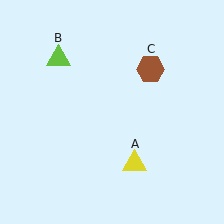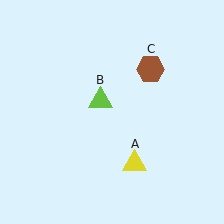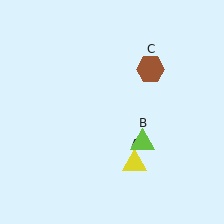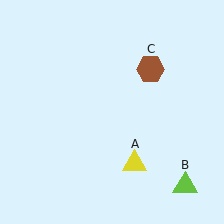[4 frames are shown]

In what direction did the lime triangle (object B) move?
The lime triangle (object B) moved down and to the right.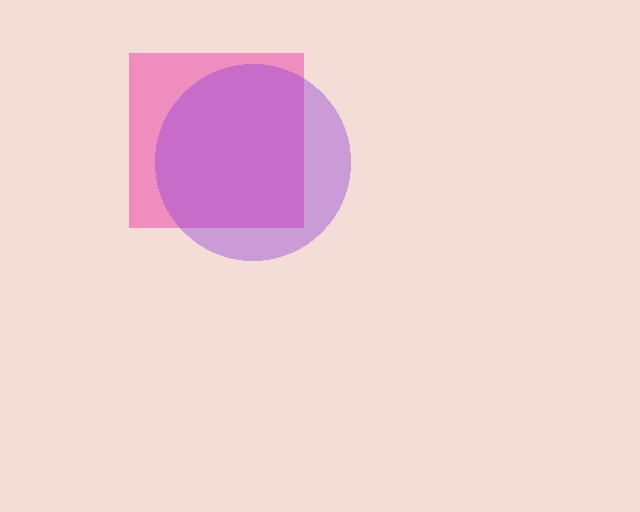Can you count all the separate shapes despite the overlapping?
Yes, there are 2 separate shapes.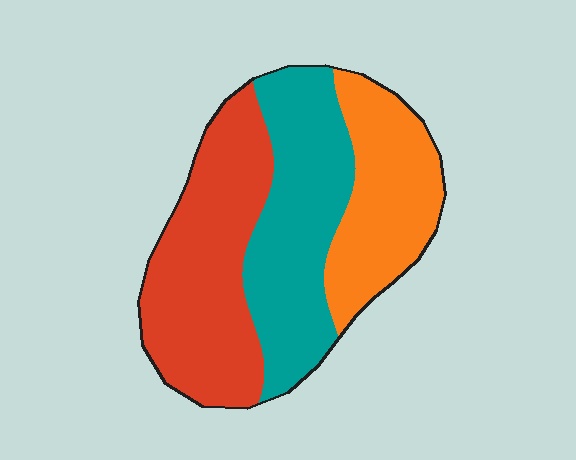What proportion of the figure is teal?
Teal takes up about one third (1/3) of the figure.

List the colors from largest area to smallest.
From largest to smallest: red, teal, orange.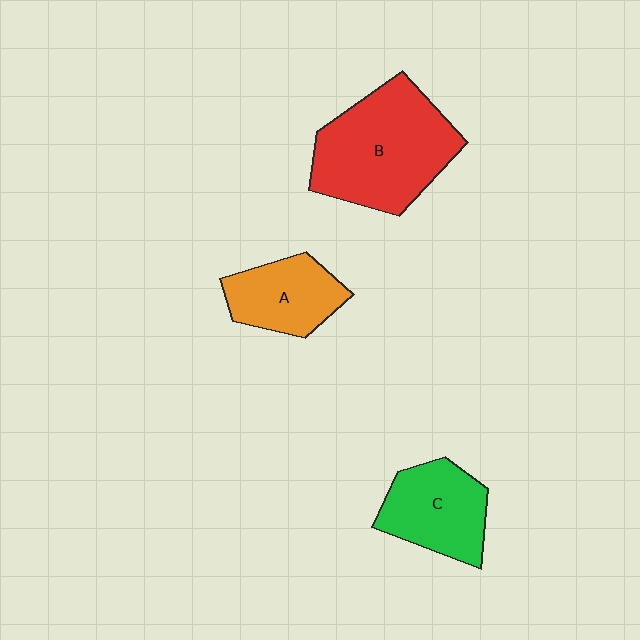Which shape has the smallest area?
Shape A (orange).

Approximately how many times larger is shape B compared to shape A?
Approximately 1.9 times.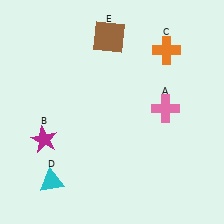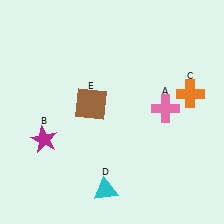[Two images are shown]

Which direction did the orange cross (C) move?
The orange cross (C) moved down.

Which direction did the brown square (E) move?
The brown square (E) moved down.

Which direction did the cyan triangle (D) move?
The cyan triangle (D) moved right.